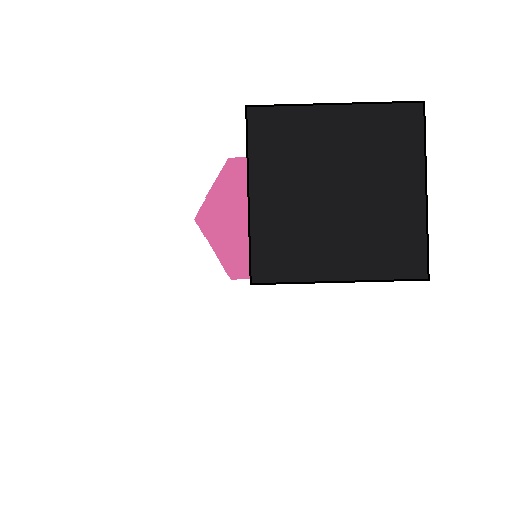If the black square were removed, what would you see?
You would see the complete pink hexagon.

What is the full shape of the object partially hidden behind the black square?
The partially hidden object is a pink hexagon.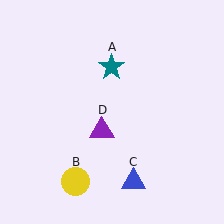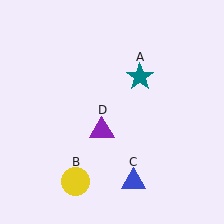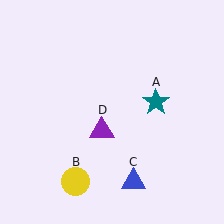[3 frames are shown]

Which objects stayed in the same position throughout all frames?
Yellow circle (object B) and blue triangle (object C) and purple triangle (object D) remained stationary.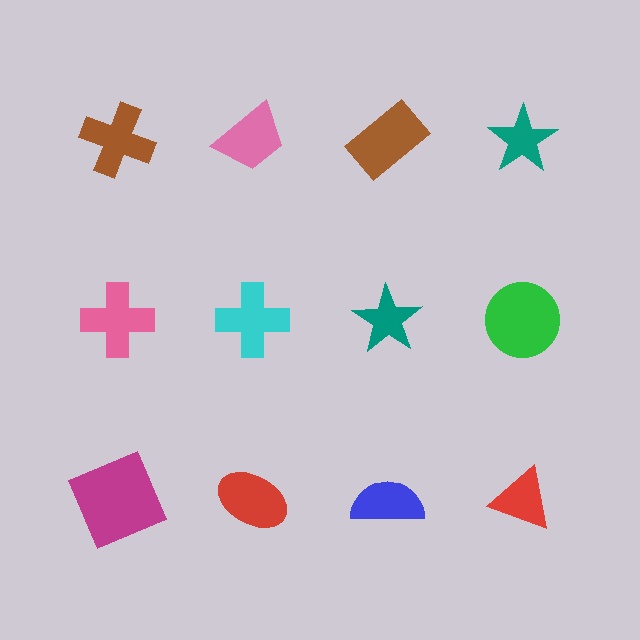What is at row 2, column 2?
A cyan cross.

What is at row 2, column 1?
A pink cross.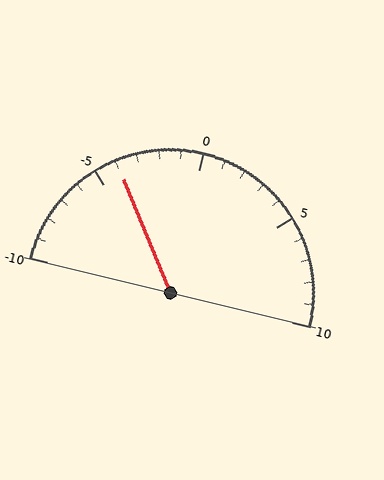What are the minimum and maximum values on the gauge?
The gauge ranges from -10 to 10.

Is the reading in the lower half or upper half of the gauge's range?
The reading is in the lower half of the range (-10 to 10).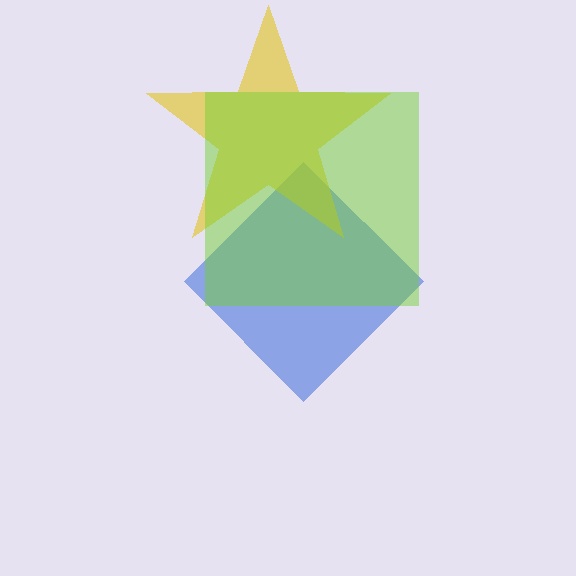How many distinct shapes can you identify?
There are 3 distinct shapes: a blue diamond, a yellow star, a lime square.